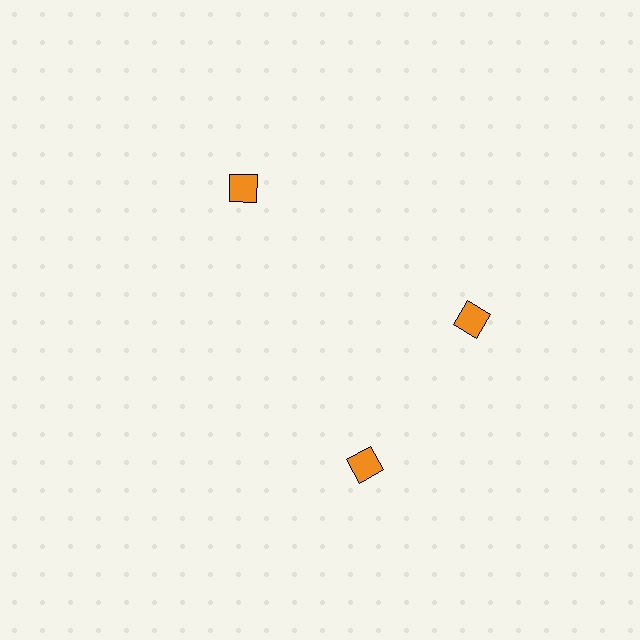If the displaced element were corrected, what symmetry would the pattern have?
It would have 3-fold rotational symmetry — the pattern would map onto itself every 120 degrees.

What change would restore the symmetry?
The symmetry would be restored by rotating it back into even spacing with its neighbors so that all 3 diamonds sit at equal angles and equal distance from the center.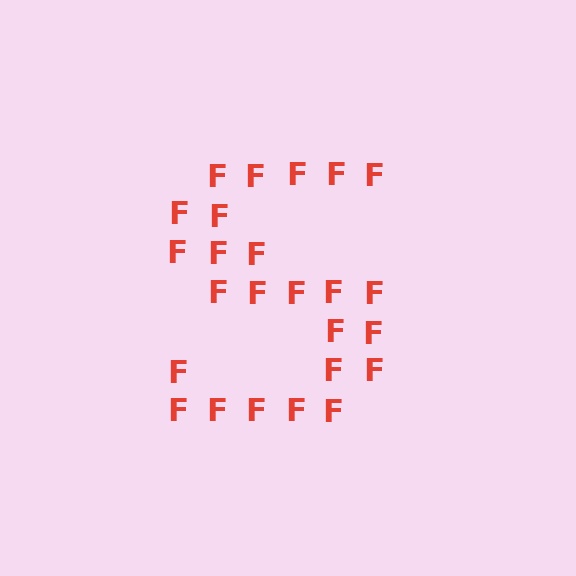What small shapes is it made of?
It is made of small letter F's.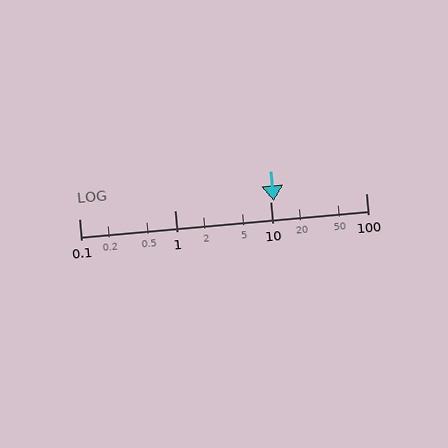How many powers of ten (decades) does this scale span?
The scale spans 3 decades, from 0.1 to 100.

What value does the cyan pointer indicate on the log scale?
The pointer indicates approximately 11.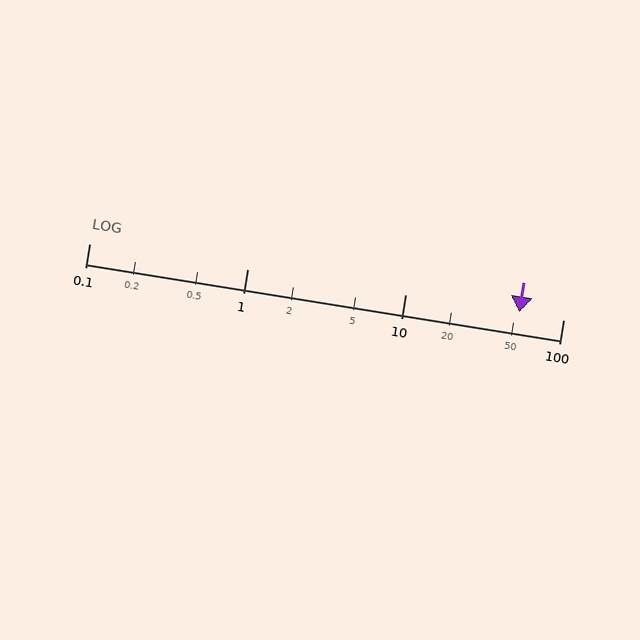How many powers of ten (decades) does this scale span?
The scale spans 3 decades, from 0.1 to 100.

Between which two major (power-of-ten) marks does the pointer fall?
The pointer is between 10 and 100.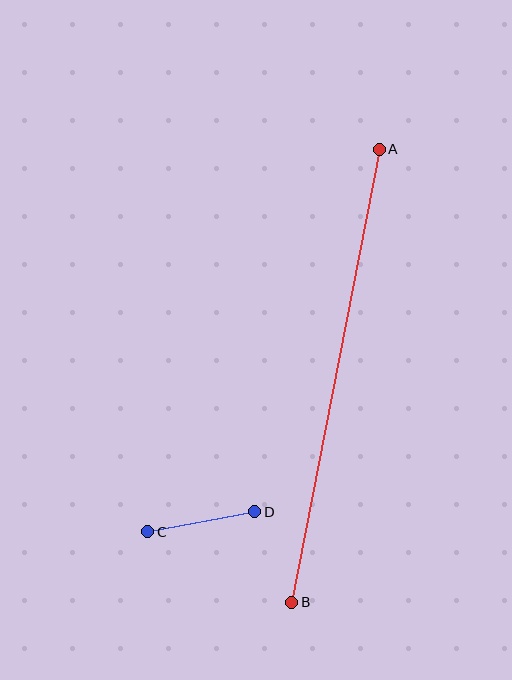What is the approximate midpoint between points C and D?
The midpoint is at approximately (201, 522) pixels.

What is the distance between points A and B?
The distance is approximately 461 pixels.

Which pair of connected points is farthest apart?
Points A and B are farthest apart.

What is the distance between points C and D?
The distance is approximately 109 pixels.